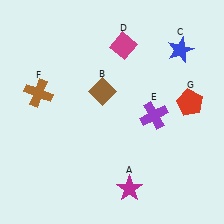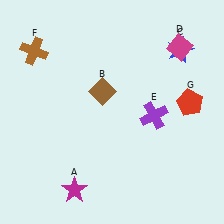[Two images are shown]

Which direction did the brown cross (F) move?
The brown cross (F) moved up.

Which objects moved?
The objects that moved are: the magenta star (A), the magenta diamond (D), the brown cross (F).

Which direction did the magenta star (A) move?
The magenta star (A) moved left.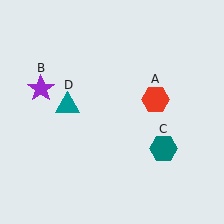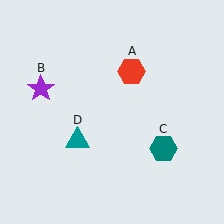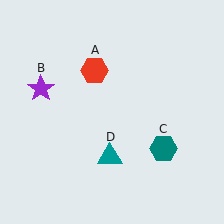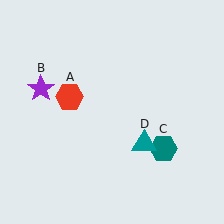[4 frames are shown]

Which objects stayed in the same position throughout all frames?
Purple star (object B) and teal hexagon (object C) remained stationary.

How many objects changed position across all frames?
2 objects changed position: red hexagon (object A), teal triangle (object D).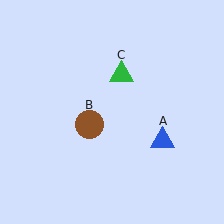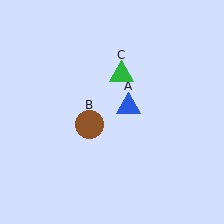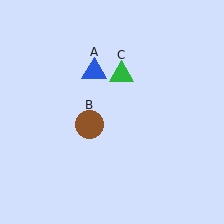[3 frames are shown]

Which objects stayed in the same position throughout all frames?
Brown circle (object B) and green triangle (object C) remained stationary.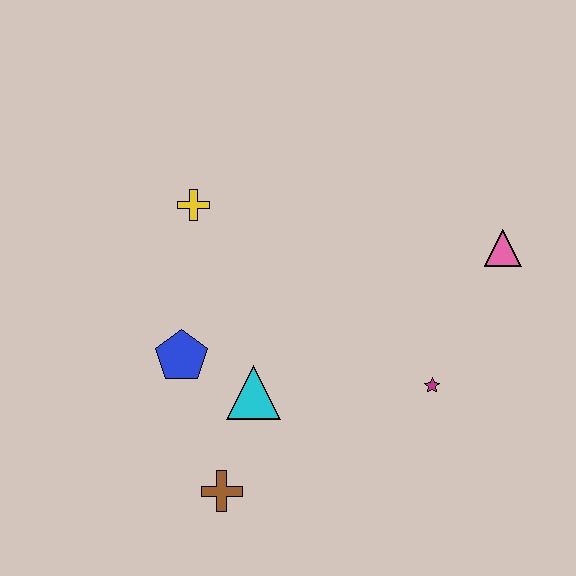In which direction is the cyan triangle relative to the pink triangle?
The cyan triangle is to the left of the pink triangle.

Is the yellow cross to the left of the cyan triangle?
Yes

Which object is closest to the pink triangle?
The magenta star is closest to the pink triangle.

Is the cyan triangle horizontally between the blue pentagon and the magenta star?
Yes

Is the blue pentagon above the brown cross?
Yes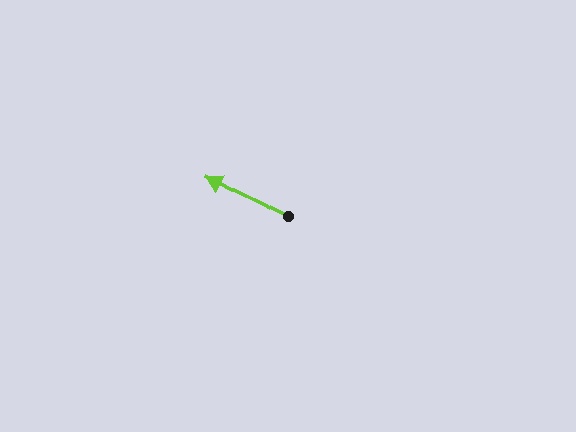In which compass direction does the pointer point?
Northwest.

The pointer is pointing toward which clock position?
Roughly 10 o'clock.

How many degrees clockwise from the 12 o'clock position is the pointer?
Approximately 297 degrees.